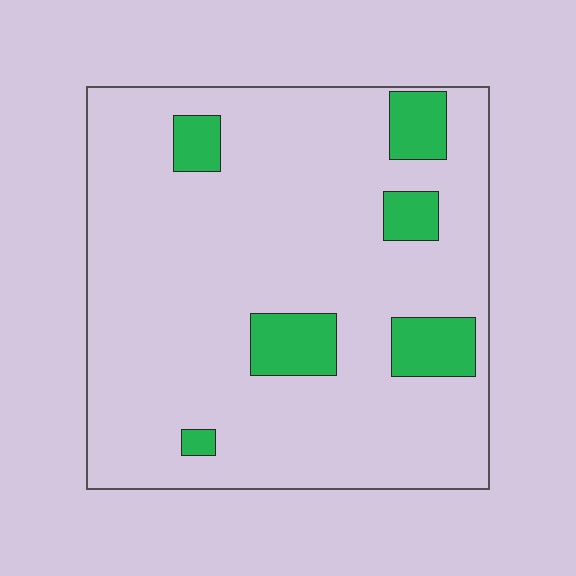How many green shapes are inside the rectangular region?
6.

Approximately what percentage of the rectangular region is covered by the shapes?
Approximately 15%.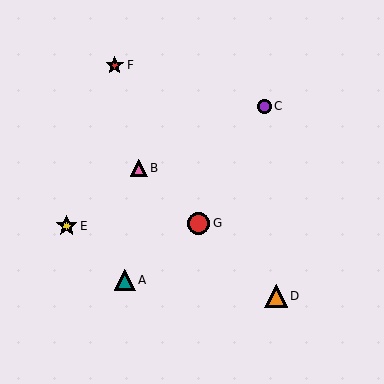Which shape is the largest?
The orange triangle (labeled D) is the largest.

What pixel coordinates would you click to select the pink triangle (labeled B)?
Click at (139, 168) to select the pink triangle B.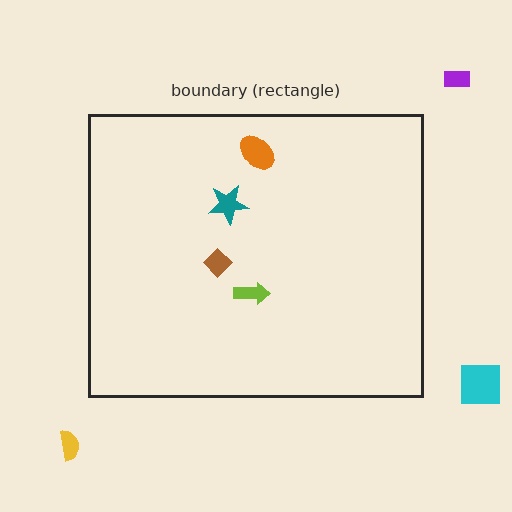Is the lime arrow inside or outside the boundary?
Inside.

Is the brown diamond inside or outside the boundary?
Inside.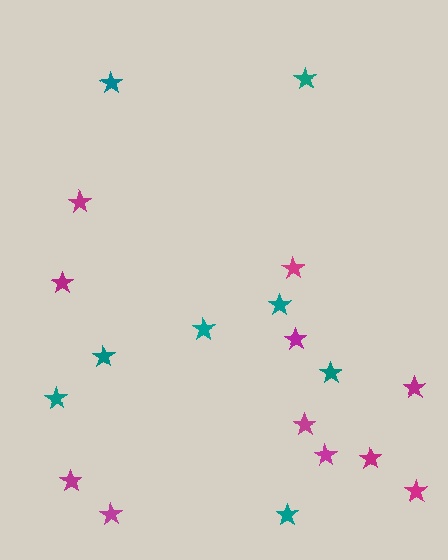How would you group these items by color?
There are 2 groups: one group of magenta stars (11) and one group of teal stars (8).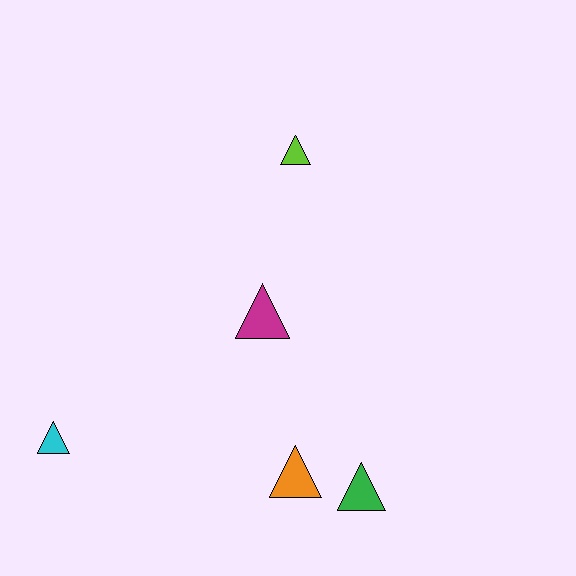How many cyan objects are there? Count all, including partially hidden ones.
There is 1 cyan object.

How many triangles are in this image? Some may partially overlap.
There are 5 triangles.